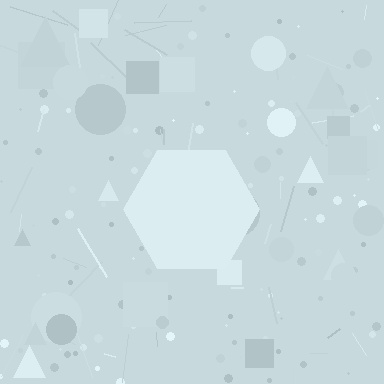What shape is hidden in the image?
A hexagon is hidden in the image.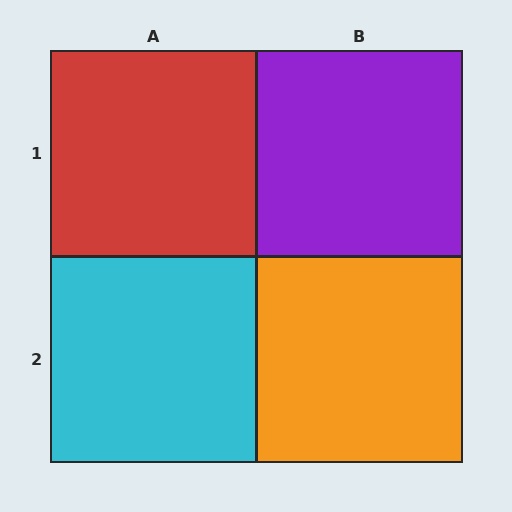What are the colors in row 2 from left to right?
Cyan, orange.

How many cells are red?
1 cell is red.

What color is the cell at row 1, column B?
Purple.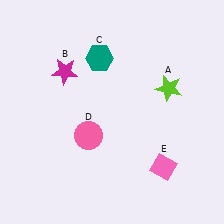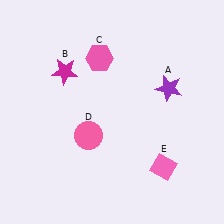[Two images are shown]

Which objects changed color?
A changed from lime to purple. C changed from teal to pink.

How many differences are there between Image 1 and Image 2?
There are 2 differences between the two images.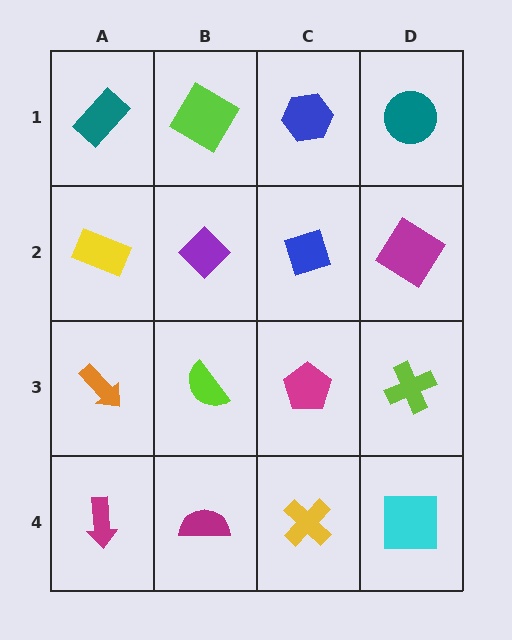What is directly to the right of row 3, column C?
A lime cross.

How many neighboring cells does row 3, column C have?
4.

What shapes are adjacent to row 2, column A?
A teal rectangle (row 1, column A), an orange arrow (row 3, column A), a purple diamond (row 2, column B).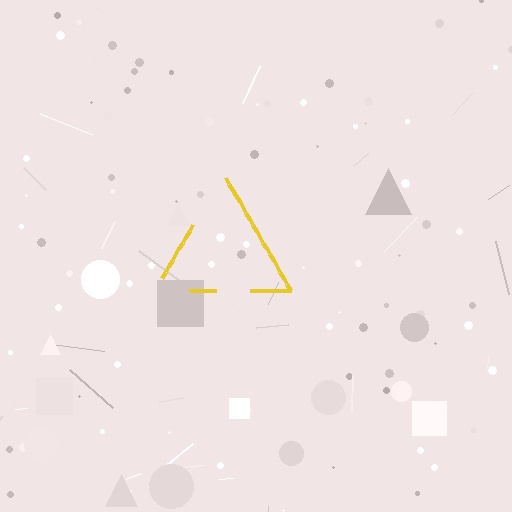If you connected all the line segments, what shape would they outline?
They would outline a triangle.